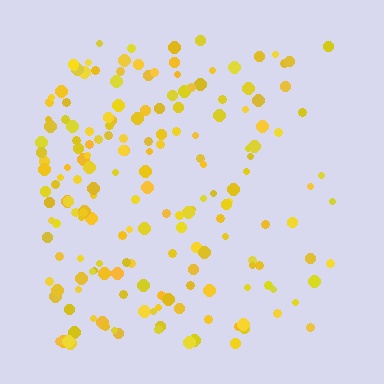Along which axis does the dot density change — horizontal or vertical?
Horizontal.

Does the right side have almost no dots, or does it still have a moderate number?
Still a moderate number, just noticeably fewer than the left.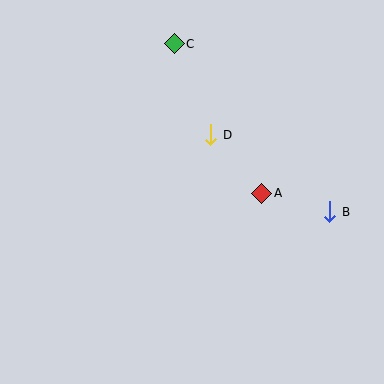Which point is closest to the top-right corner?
Point C is closest to the top-right corner.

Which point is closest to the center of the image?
Point D at (211, 135) is closest to the center.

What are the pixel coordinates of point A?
Point A is at (262, 193).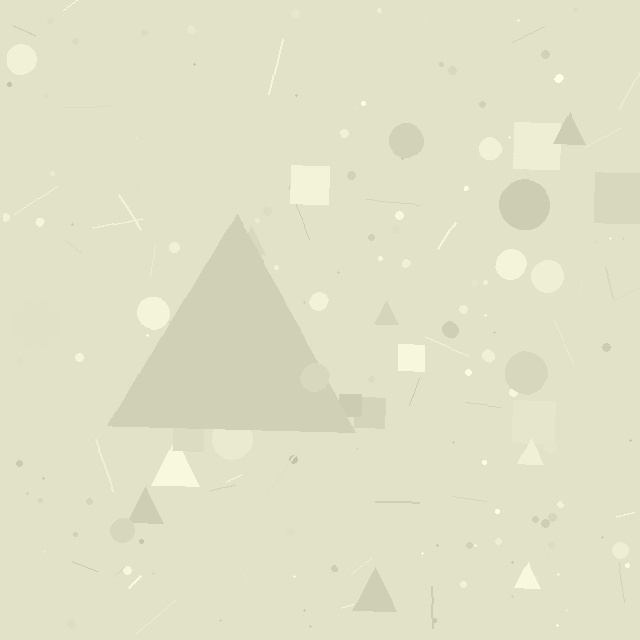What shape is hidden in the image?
A triangle is hidden in the image.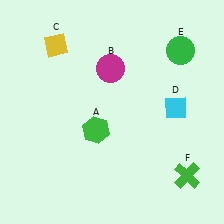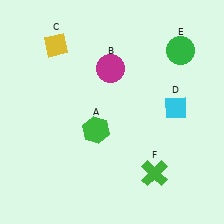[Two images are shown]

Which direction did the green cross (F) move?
The green cross (F) moved left.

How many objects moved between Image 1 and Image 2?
1 object moved between the two images.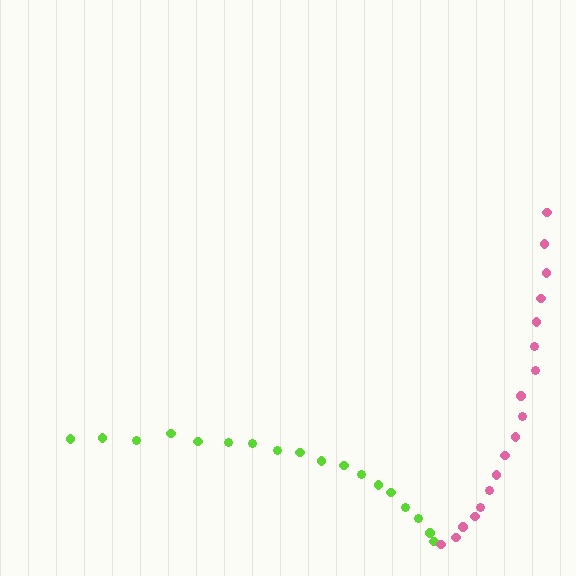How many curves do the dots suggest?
There are 2 distinct paths.